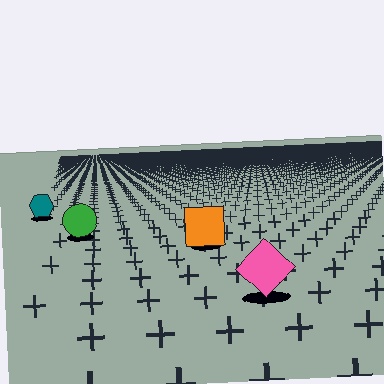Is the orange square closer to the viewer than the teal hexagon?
Yes. The orange square is closer — you can tell from the texture gradient: the ground texture is coarser near it.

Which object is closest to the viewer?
The pink diamond is closest. The texture marks near it are larger and more spread out.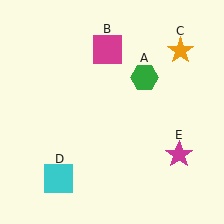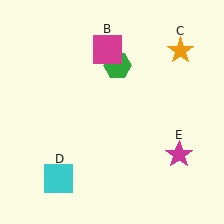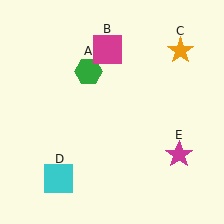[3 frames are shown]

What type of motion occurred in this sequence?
The green hexagon (object A) rotated counterclockwise around the center of the scene.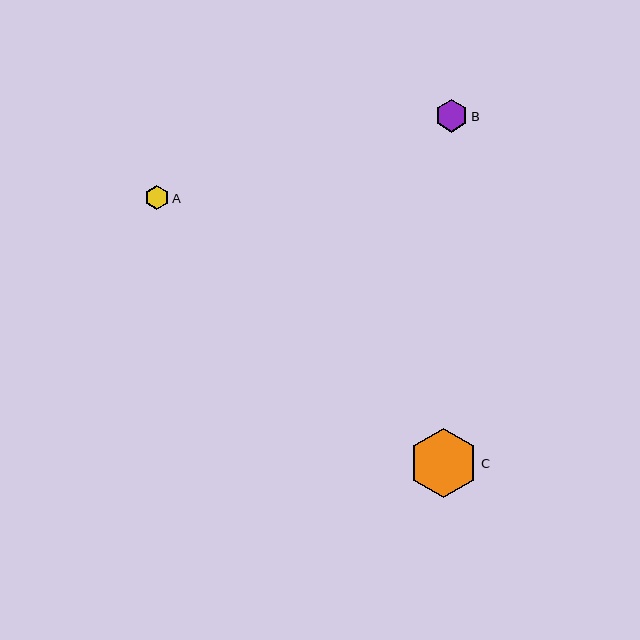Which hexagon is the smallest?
Hexagon A is the smallest with a size of approximately 24 pixels.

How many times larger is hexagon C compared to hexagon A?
Hexagon C is approximately 2.9 times the size of hexagon A.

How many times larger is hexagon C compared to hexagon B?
Hexagon C is approximately 2.1 times the size of hexagon B.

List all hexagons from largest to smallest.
From largest to smallest: C, B, A.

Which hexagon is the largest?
Hexagon C is the largest with a size of approximately 69 pixels.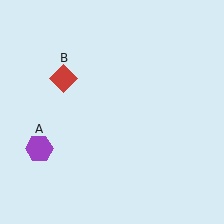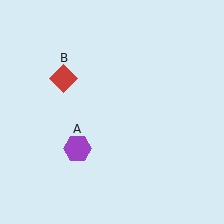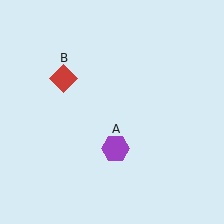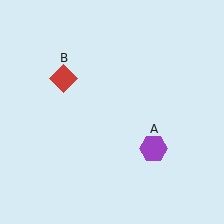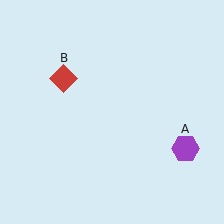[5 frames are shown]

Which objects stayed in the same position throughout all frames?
Red diamond (object B) remained stationary.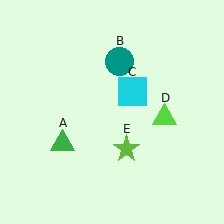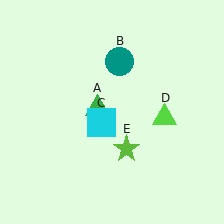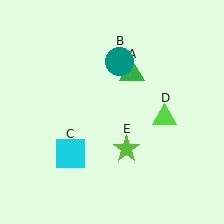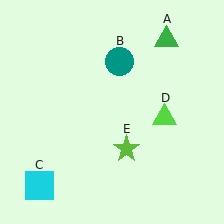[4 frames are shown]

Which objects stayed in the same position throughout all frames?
Teal circle (object B) and lime triangle (object D) and lime star (object E) remained stationary.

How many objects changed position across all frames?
2 objects changed position: green triangle (object A), cyan square (object C).